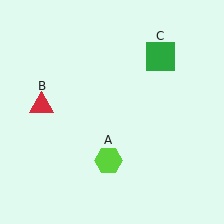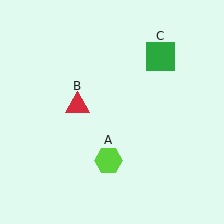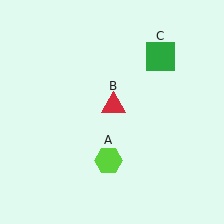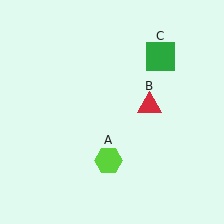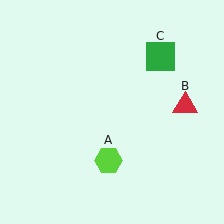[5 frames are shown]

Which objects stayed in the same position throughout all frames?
Lime hexagon (object A) and green square (object C) remained stationary.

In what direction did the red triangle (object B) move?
The red triangle (object B) moved right.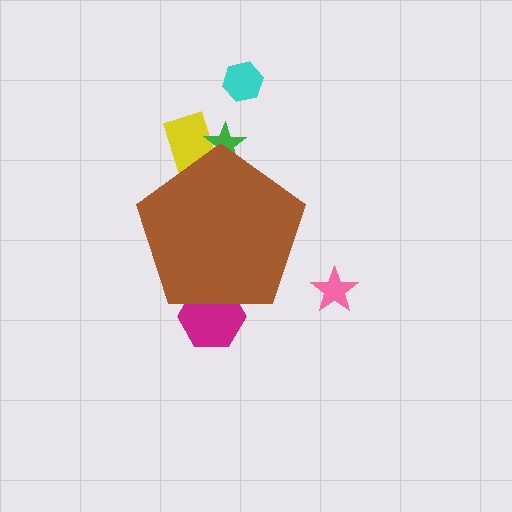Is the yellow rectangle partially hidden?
Yes, the yellow rectangle is partially hidden behind the brown pentagon.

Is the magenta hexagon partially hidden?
Yes, the magenta hexagon is partially hidden behind the brown pentagon.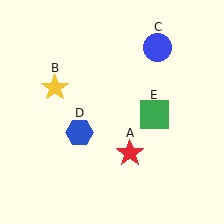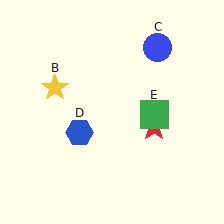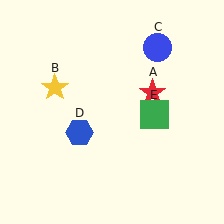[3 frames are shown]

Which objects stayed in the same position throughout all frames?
Yellow star (object B) and blue circle (object C) and blue hexagon (object D) and green square (object E) remained stationary.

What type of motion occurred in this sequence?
The red star (object A) rotated counterclockwise around the center of the scene.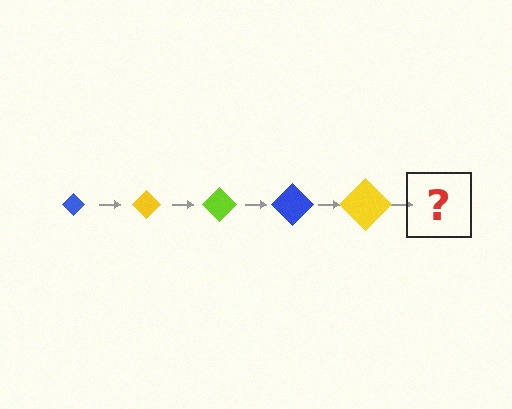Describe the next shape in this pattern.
It should be a lime diamond, larger than the previous one.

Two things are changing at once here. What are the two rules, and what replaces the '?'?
The two rules are that the diamond grows larger each step and the color cycles through blue, yellow, and lime. The '?' should be a lime diamond, larger than the previous one.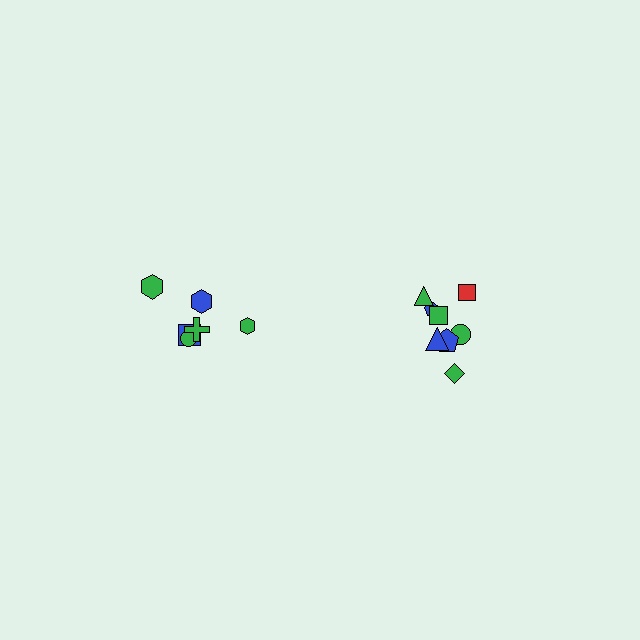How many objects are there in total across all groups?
There are 14 objects.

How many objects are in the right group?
There are 8 objects.